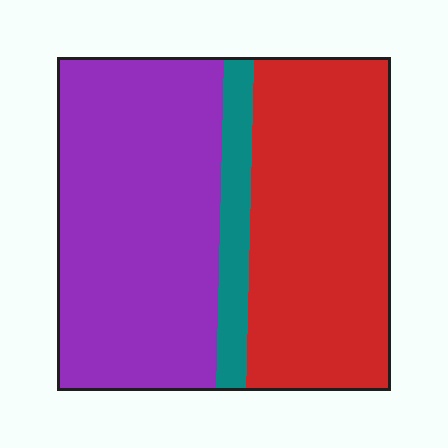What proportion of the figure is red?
Red covers about 40% of the figure.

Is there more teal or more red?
Red.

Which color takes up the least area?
Teal, at roughly 10%.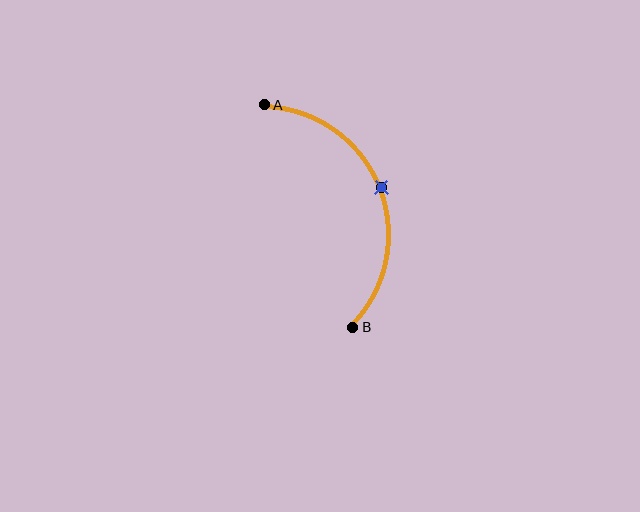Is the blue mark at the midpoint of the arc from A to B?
Yes. The blue mark lies on the arc at equal arc-length from both A and B — it is the arc midpoint.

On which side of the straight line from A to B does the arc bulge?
The arc bulges to the right of the straight line connecting A and B.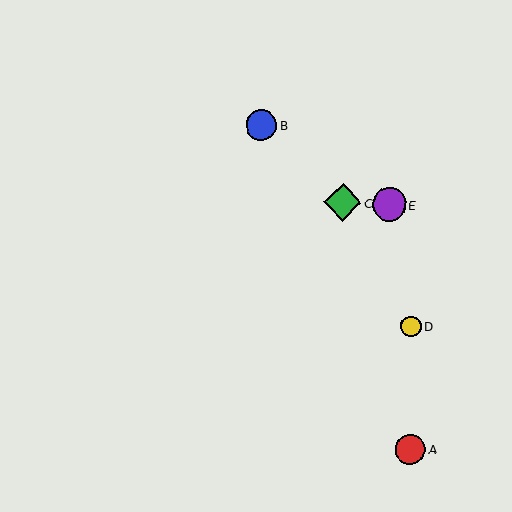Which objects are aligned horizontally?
Objects C, E are aligned horizontally.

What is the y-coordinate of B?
Object B is at y≈125.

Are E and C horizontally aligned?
Yes, both are at y≈204.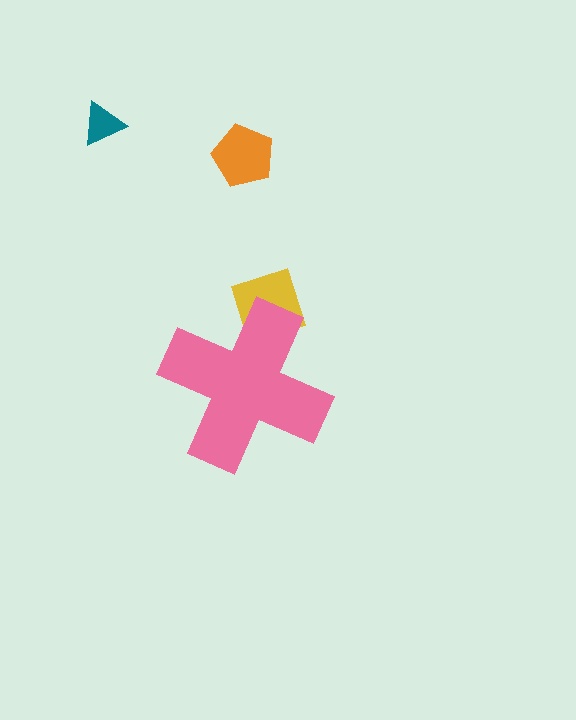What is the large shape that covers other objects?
A pink cross.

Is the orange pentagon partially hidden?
No, the orange pentagon is fully visible.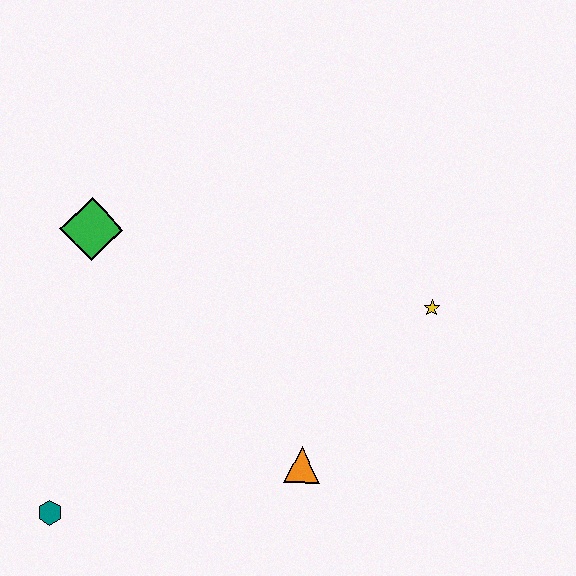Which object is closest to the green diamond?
The teal hexagon is closest to the green diamond.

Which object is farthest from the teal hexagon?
The yellow star is farthest from the teal hexagon.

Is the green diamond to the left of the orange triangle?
Yes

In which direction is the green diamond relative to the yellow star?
The green diamond is to the left of the yellow star.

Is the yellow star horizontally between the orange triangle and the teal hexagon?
No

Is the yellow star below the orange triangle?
No